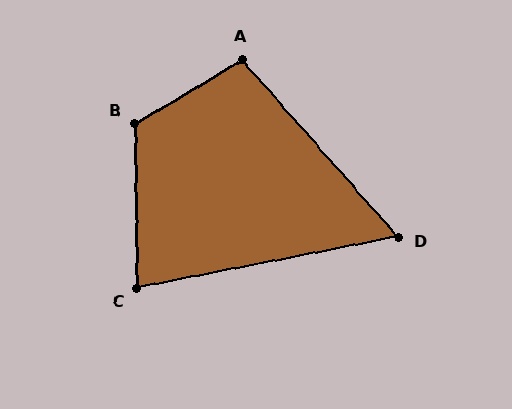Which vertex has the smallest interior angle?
D, at approximately 60 degrees.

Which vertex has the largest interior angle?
B, at approximately 120 degrees.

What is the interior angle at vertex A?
Approximately 100 degrees (obtuse).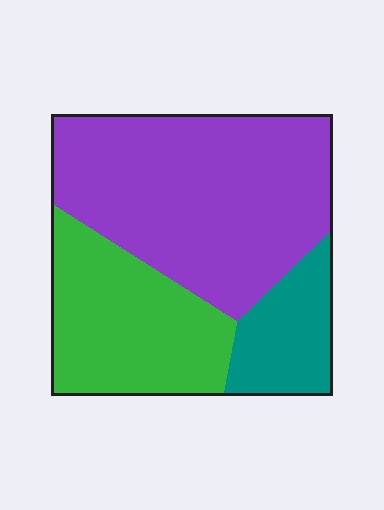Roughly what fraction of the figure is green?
Green takes up about one third (1/3) of the figure.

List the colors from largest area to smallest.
From largest to smallest: purple, green, teal.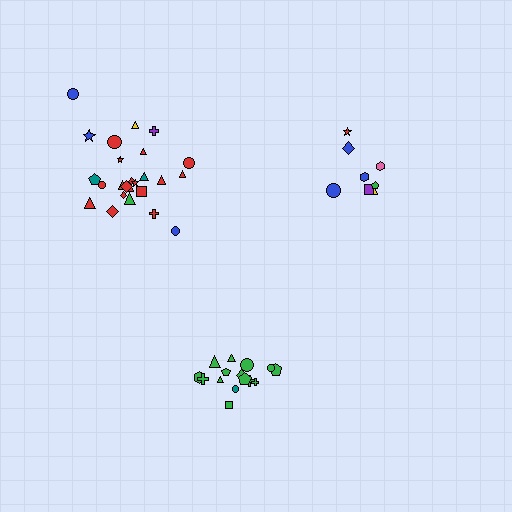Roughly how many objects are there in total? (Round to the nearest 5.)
Roughly 50 objects in total.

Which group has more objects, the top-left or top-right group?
The top-left group.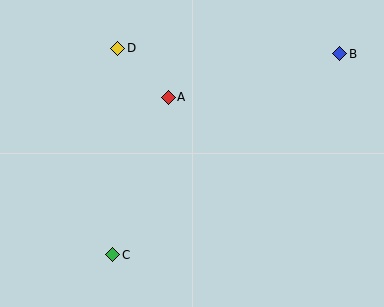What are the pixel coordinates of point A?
Point A is at (168, 97).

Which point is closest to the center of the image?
Point A at (168, 97) is closest to the center.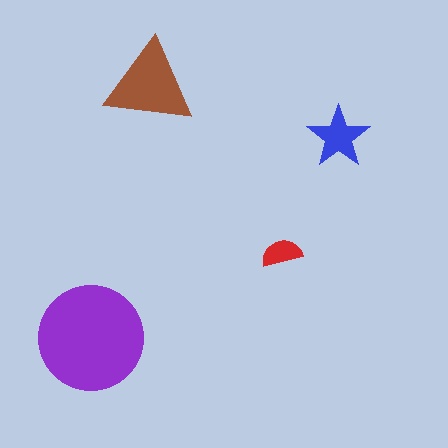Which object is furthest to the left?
The purple circle is leftmost.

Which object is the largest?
The purple circle.